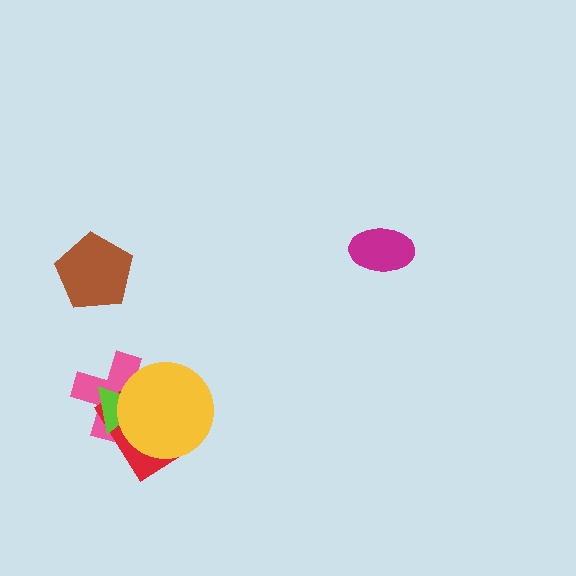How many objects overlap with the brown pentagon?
0 objects overlap with the brown pentagon.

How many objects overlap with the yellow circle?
3 objects overlap with the yellow circle.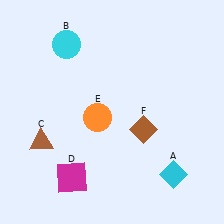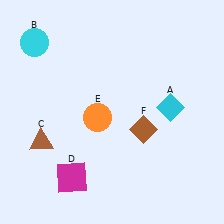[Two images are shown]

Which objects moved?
The objects that moved are: the cyan diamond (A), the cyan circle (B).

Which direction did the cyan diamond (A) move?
The cyan diamond (A) moved up.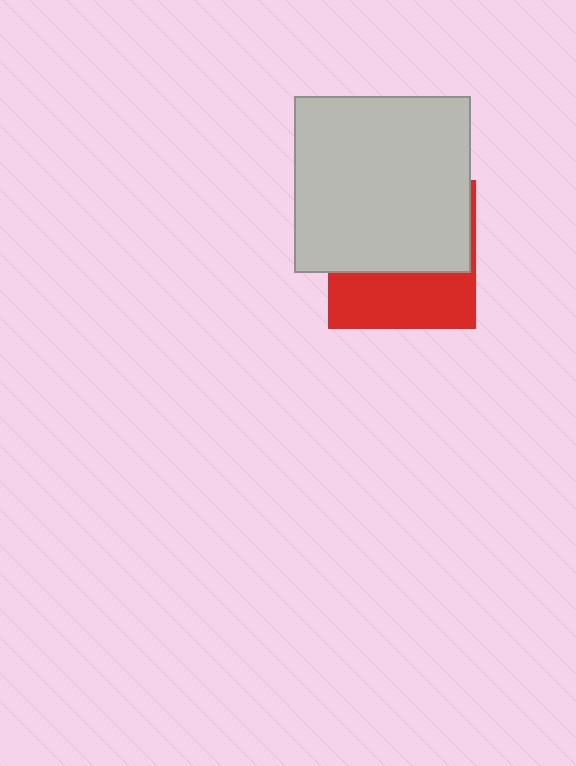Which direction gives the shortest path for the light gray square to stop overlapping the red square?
Moving up gives the shortest separation.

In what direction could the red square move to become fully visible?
The red square could move down. That would shift it out from behind the light gray square entirely.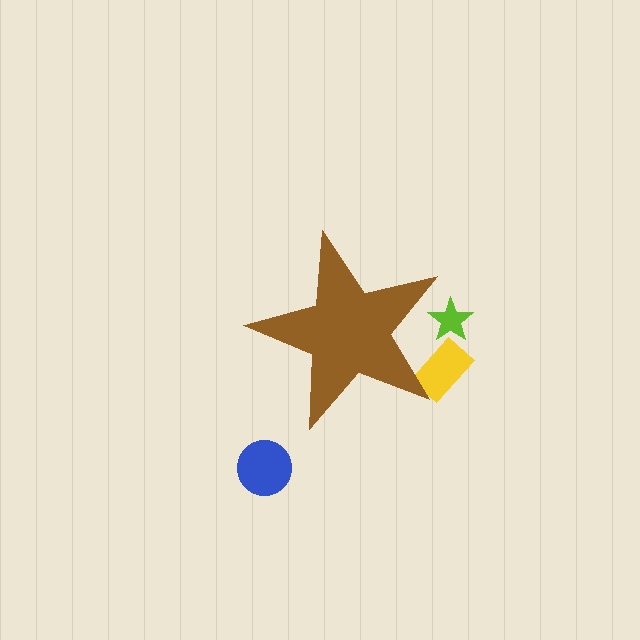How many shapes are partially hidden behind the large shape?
2 shapes are partially hidden.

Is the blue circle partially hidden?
No, the blue circle is fully visible.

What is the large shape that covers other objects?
A brown star.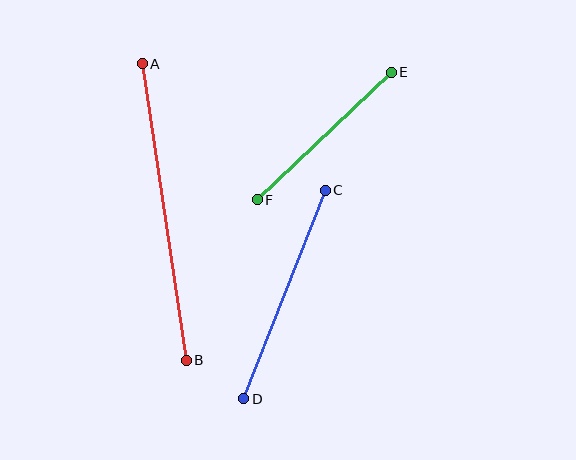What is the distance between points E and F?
The distance is approximately 185 pixels.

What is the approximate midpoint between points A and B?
The midpoint is at approximately (164, 212) pixels.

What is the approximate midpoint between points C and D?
The midpoint is at approximately (285, 295) pixels.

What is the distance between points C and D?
The distance is approximately 224 pixels.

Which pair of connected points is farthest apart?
Points A and B are farthest apart.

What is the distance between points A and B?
The distance is approximately 300 pixels.